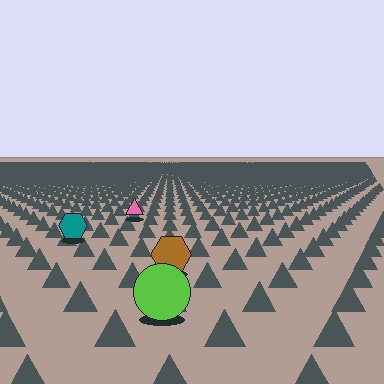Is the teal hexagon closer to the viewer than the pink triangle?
Yes. The teal hexagon is closer — you can tell from the texture gradient: the ground texture is coarser near it.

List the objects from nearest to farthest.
From nearest to farthest: the lime circle, the brown hexagon, the teal hexagon, the pink triangle.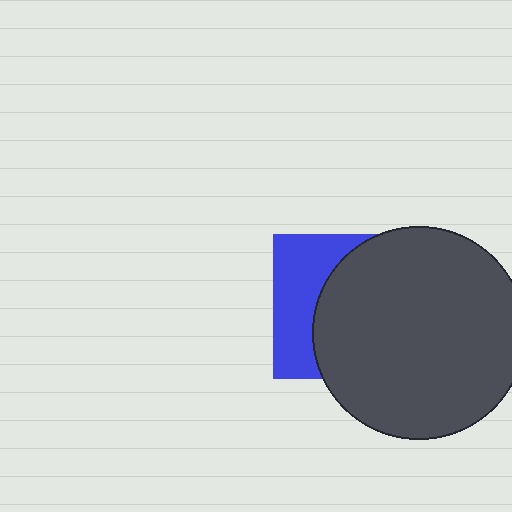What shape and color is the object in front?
The object in front is a dark gray circle.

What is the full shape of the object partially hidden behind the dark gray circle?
The partially hidden object is a blue square.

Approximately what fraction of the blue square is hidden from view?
Roughly 64% of the blue square is hidden behind the dark gray circle.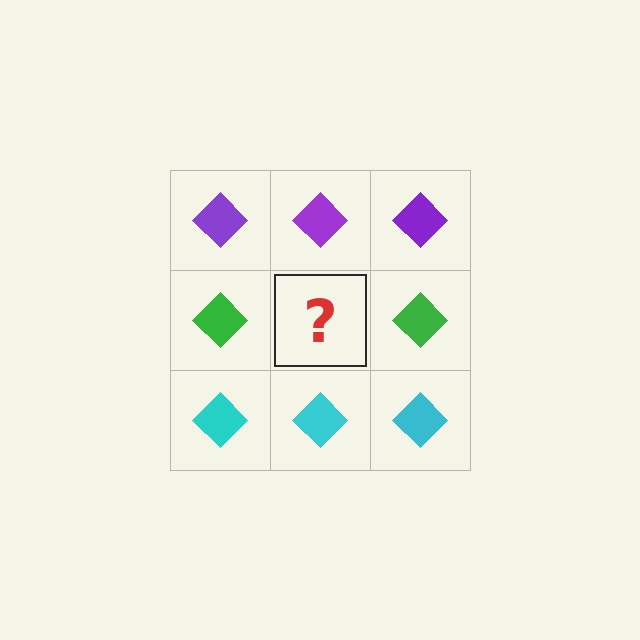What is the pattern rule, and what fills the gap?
The rule is that each row has a consistent color. The gap should be filled with a green diamond.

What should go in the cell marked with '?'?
The missing cell should contain a green diamond.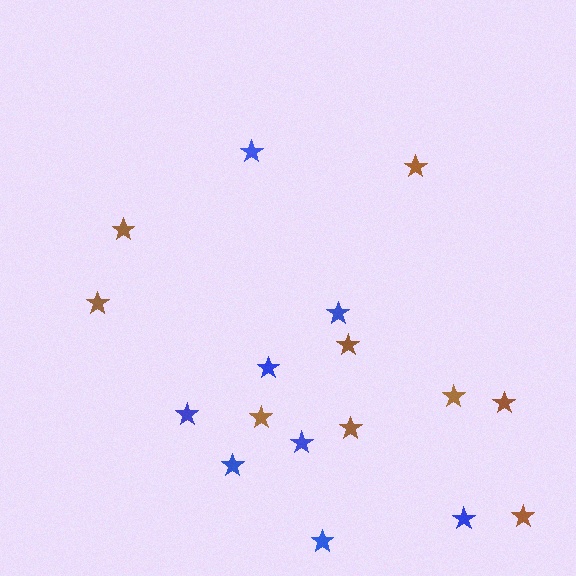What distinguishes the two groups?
There are 2 groups: one group of blue stars (8) and one group of brown stars (9).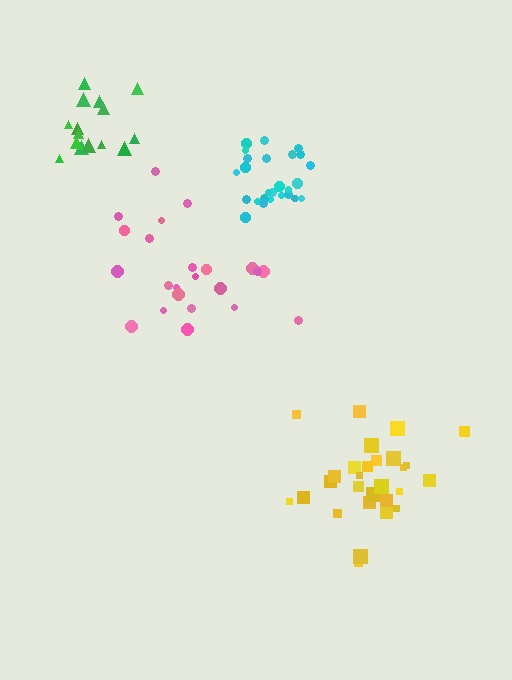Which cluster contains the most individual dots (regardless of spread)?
Yellow (29).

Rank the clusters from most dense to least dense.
cyan, yellow, green, pink.